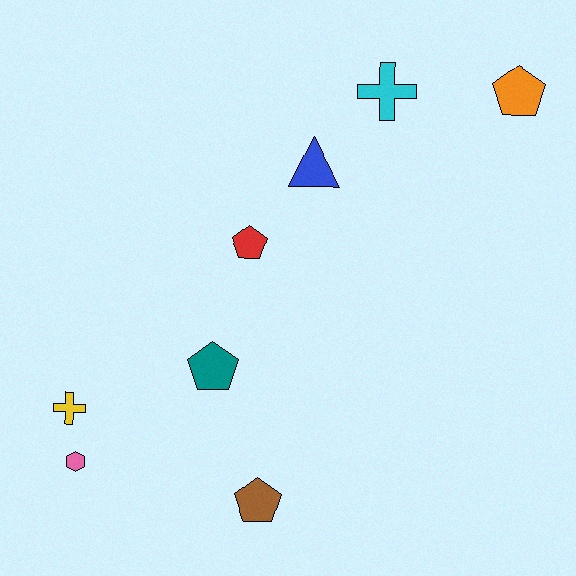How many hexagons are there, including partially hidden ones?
There is 1 hexagon.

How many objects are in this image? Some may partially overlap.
There are 8 objects.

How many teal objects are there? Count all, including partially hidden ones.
There is 1 teal object.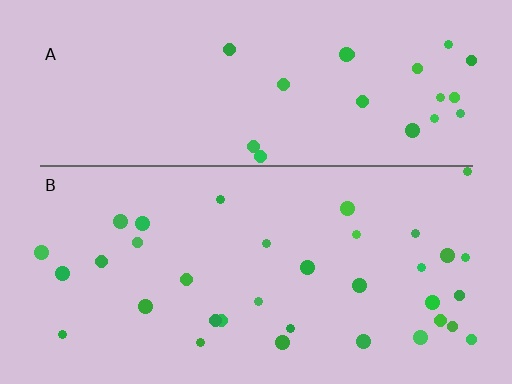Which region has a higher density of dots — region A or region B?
B (the bottom).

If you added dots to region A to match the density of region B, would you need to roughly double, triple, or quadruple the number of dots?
Approximately double.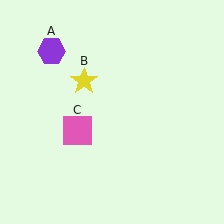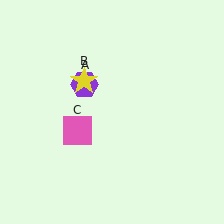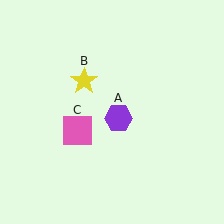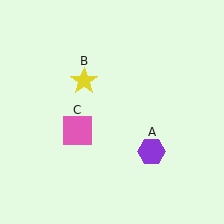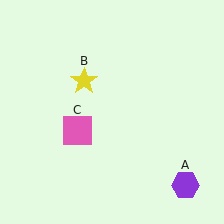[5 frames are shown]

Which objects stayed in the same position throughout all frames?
Yellow star (object B) and pink square (object C) remained stationary.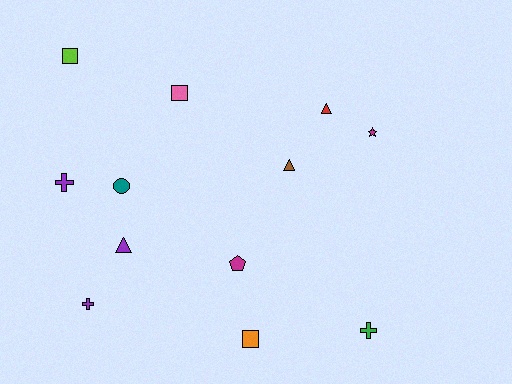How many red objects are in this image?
There is 1 red object.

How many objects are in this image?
There are 12 objects.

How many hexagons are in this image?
There are no hexagons.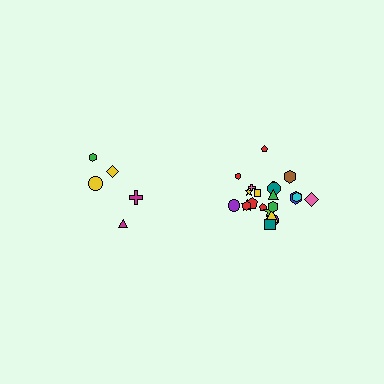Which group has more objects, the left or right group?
The right group.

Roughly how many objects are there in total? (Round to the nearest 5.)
Roughly 25 objects in total.